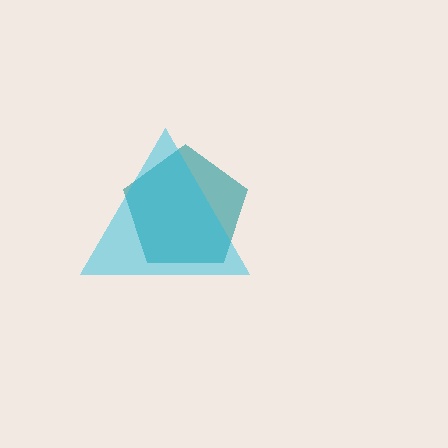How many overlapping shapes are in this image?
There are 2 overlapping shapes in the image.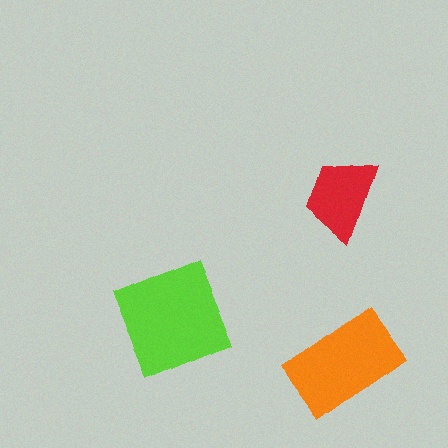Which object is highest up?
The red trapezoid is topmost.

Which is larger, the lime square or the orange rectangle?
The lime square.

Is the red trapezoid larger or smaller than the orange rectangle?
Smaller.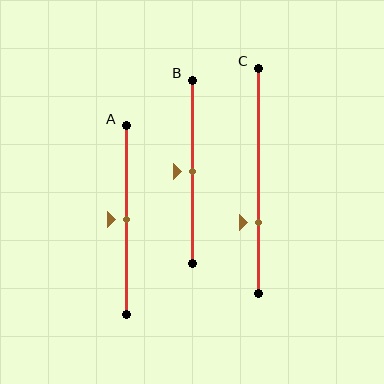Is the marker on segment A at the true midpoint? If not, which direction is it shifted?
Yes, the marker on segment A is at the true midpoint.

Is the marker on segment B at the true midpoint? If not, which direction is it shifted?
Yes, the marker on segment B is at the true midpoint.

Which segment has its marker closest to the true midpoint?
Segment A has its marker closest to the true midpoint.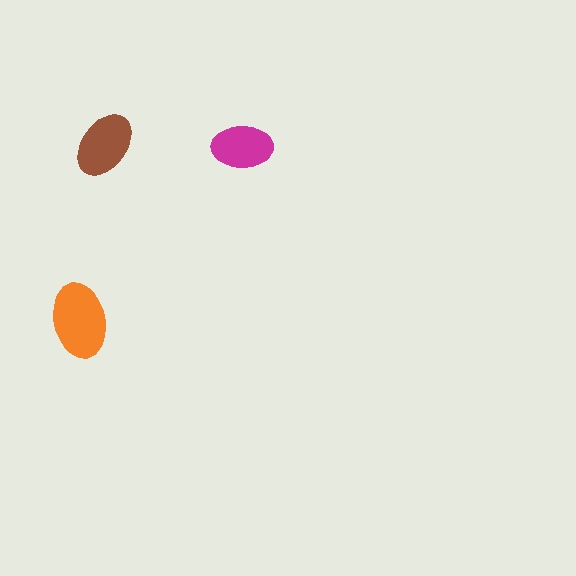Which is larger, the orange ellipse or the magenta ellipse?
The orange one.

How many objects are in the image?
There are 3 objects in the image.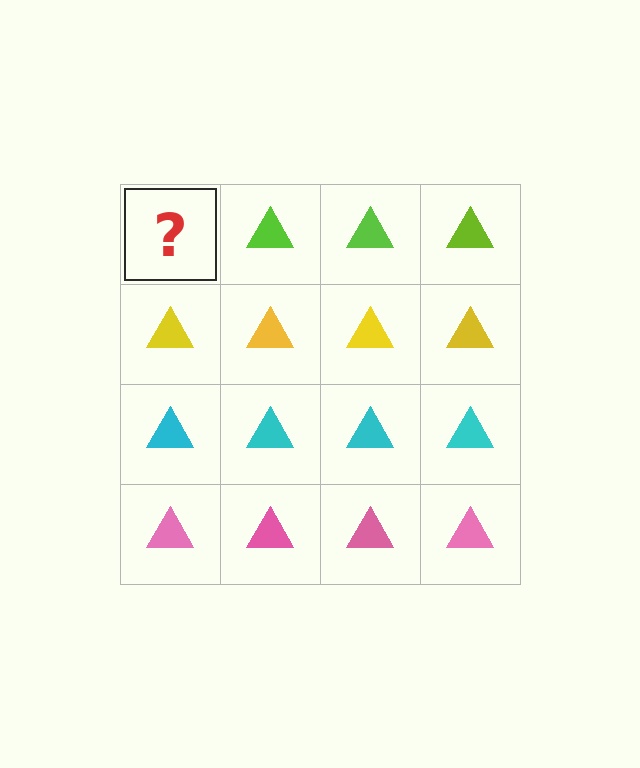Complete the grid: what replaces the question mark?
The question mark should be replaced with a lime triangle.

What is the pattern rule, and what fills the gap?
The rule is that each row has a consistent color. The gap should be filled with a lime triangle.